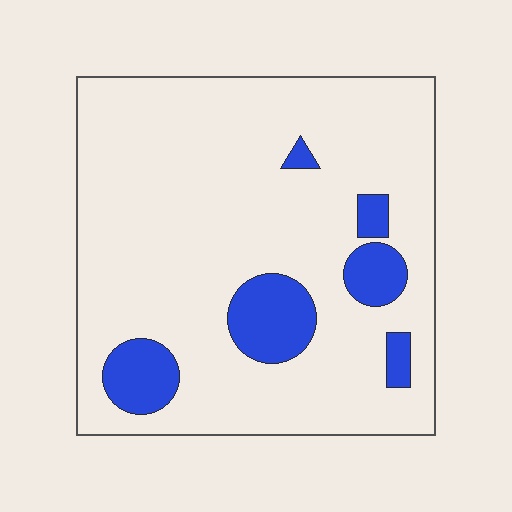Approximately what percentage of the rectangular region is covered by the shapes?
Approximately 15%.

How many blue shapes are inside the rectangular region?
6.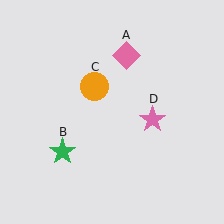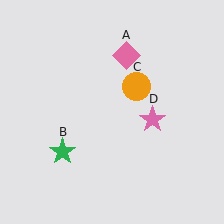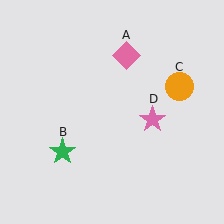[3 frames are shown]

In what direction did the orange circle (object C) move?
The orange circle (object C) moved right.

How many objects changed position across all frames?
1 object changed position: orange circle (object C).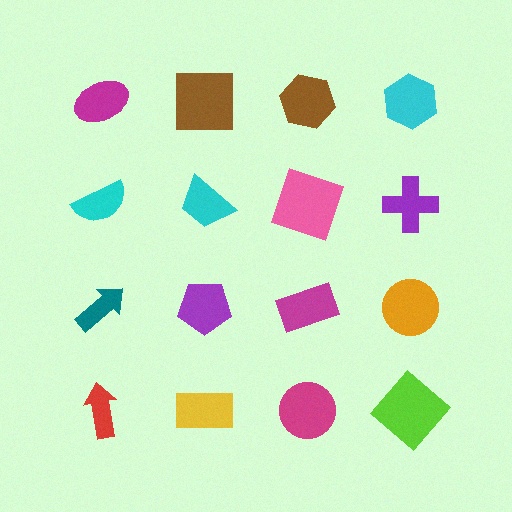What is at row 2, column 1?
A cyan semicircle.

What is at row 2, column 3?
A pink square.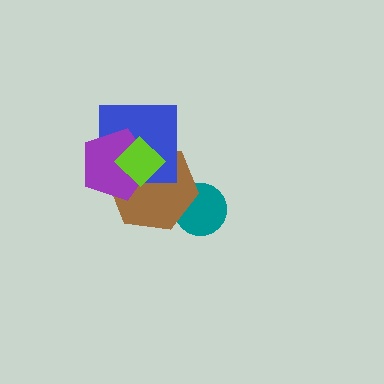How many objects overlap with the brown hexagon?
4 objects overlap with the brown hexagon.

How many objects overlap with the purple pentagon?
3 objects overlap with the purple pentagon.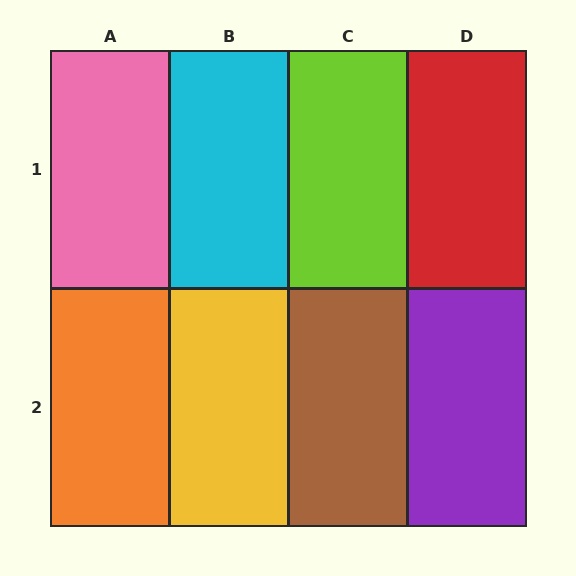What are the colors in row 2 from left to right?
Orange, yellow, brown, purple.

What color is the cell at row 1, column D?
Red.